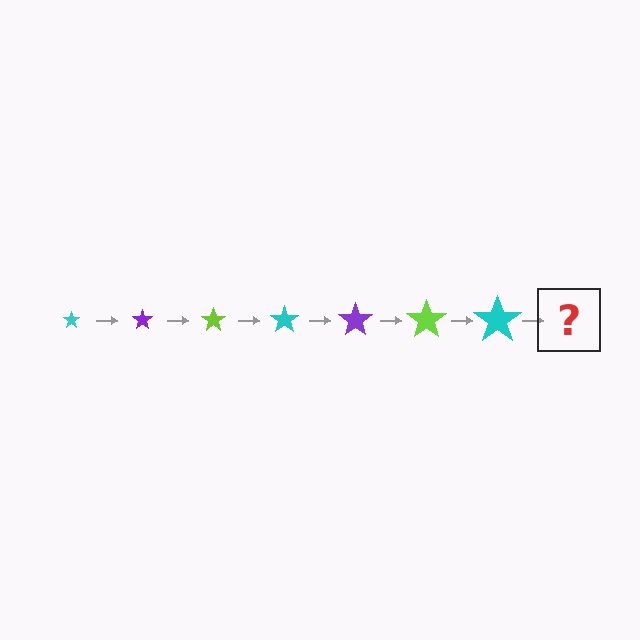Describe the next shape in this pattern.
It should be a purple star, larger than the previous one.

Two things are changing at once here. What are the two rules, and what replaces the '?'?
The two rules are that the star grows larger each step and the color cycles through cyan, purple, and lime. The '?' should be a purple star, larger than the previous one.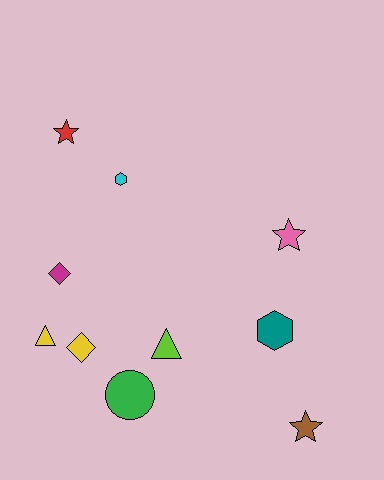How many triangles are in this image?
There are 2 triangles.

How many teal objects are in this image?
There is 1 teal object.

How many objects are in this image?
There are 10 objects.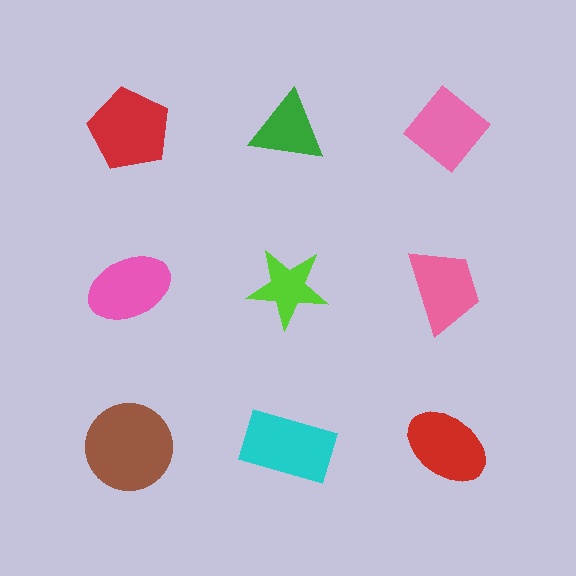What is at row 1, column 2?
A green triangle.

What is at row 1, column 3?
A pink diamond.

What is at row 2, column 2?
A lime star.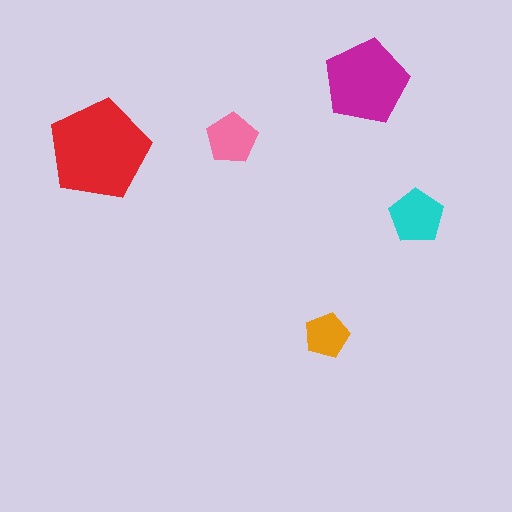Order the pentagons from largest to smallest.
the red one, the magenta one, the cyan one, the pink one, the orange one.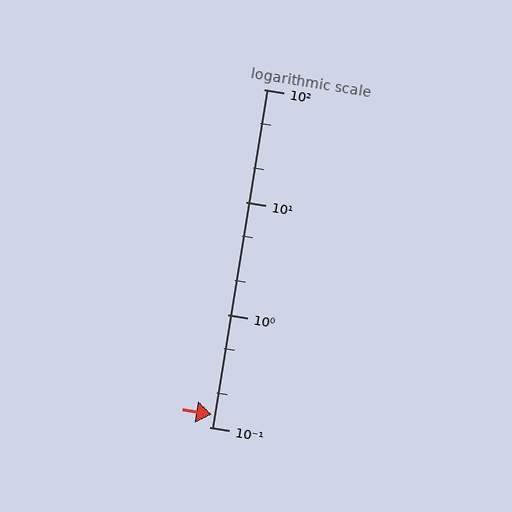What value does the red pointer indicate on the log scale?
The pointer indicates approximately 0.13.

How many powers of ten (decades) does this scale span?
The scale spans 3 decades, from 0.1 to 100.